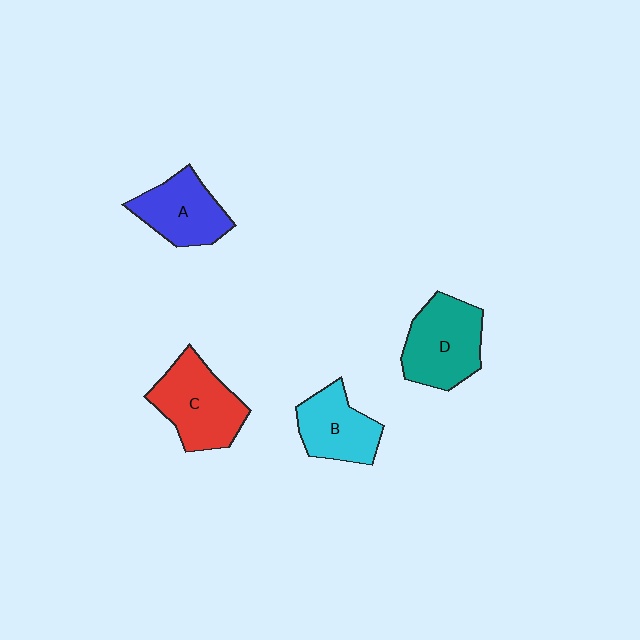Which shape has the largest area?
Shape C (red).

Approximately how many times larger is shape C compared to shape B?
Approximately 1.3 times.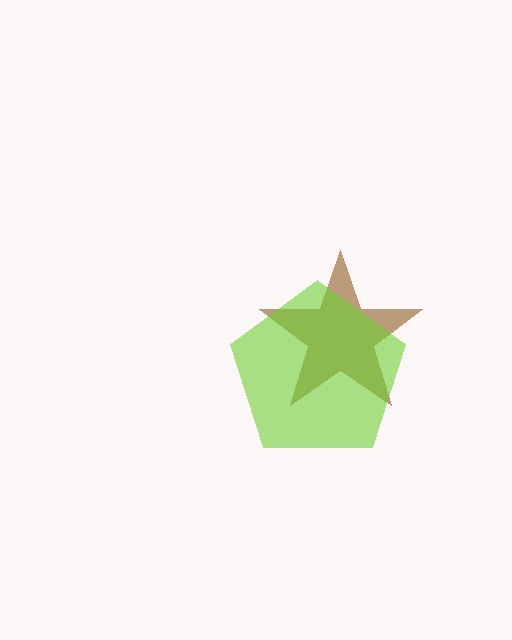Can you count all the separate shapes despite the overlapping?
Yes, there are 2 separate shapes.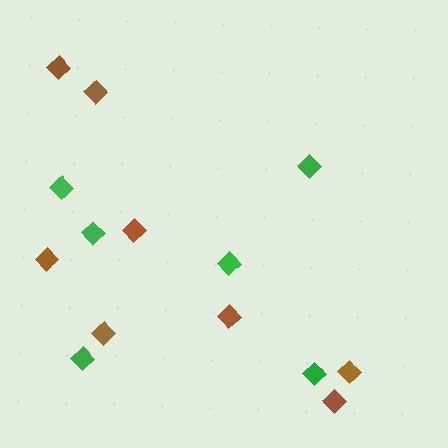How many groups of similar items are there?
There are 2 groups: one group of brown diamonds (8) and one group of green diamonds (6).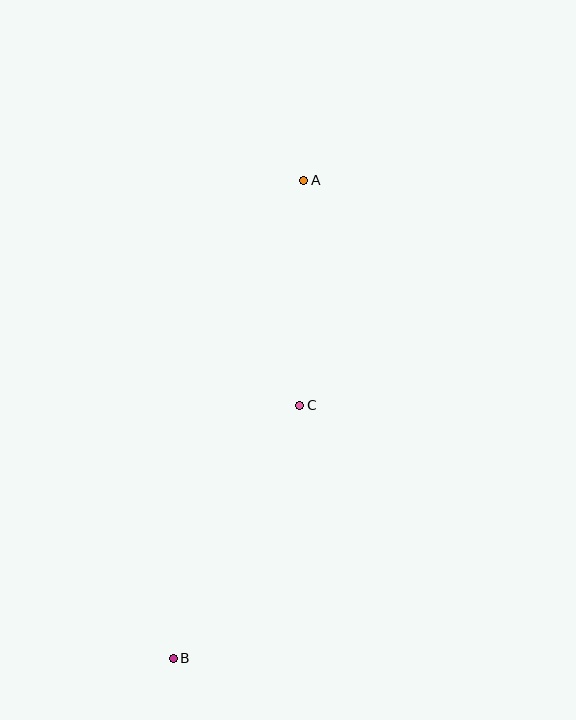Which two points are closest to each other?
Points A and C are closest to each other.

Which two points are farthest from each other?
Points A and B are farthest from each other.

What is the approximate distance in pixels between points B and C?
The distance between B and C is approximately 283 pixels.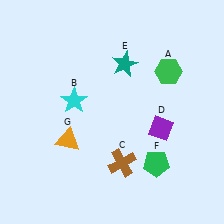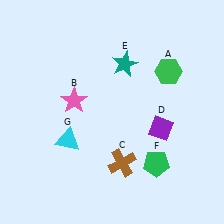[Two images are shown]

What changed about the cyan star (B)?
In Image 1, B is cyan. In Image 2, it changed to pink.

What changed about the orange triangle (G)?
In Image 1, G is orange. In Image 2, it changed to cyan.